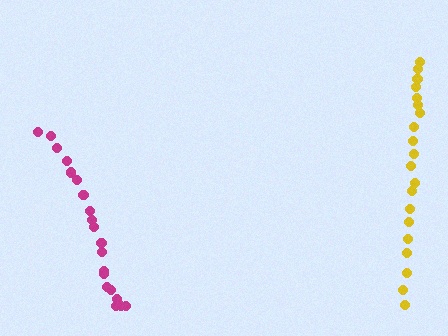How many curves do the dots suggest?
There are 2 distinct paths.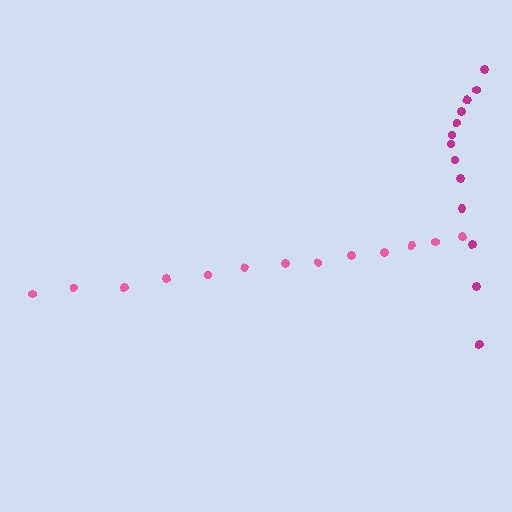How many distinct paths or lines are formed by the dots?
There are 2 distinct paths.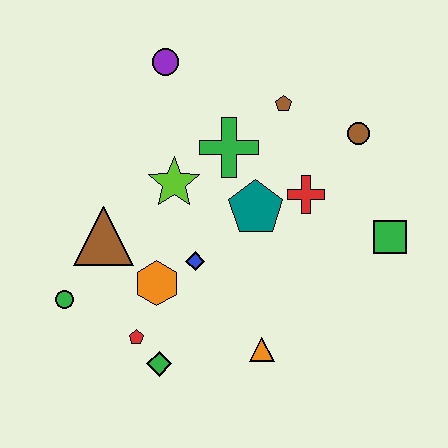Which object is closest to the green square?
The red cross is closest to the green square.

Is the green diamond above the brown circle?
No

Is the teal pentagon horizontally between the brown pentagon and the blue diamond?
Yes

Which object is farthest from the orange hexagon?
The brown circle is farthest from the orange hexagon.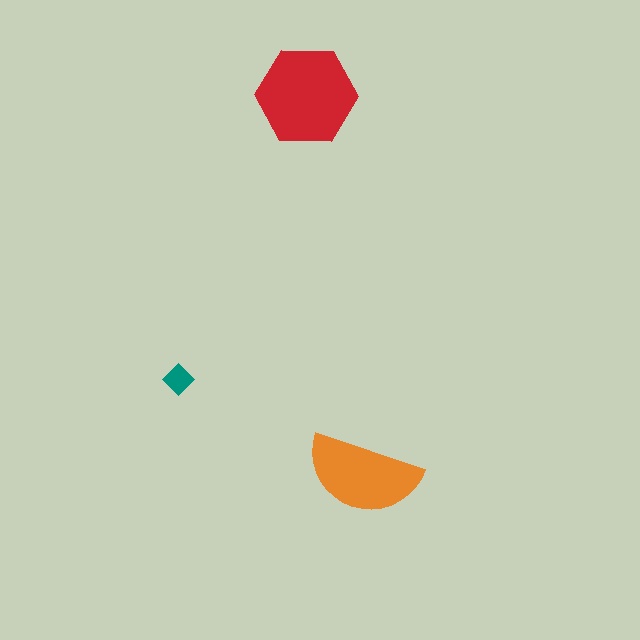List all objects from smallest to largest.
The teal diamond, the orange semicircle, the red hexagon.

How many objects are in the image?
There are 3 objects in the image.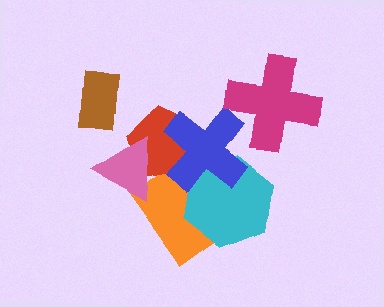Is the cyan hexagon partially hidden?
Yes, it is partially covered by another shape.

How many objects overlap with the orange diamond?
3 objects overlap with the orange diamond.